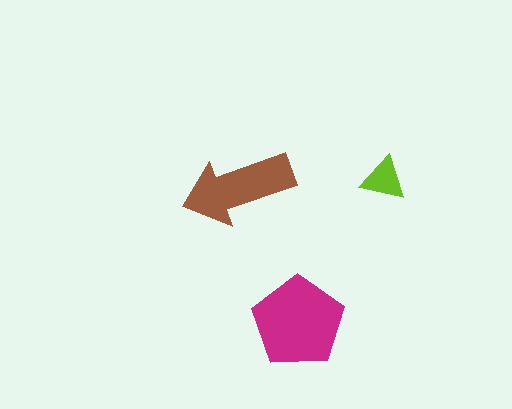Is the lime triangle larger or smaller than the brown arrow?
Smaller.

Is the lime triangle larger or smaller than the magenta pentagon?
Smaller.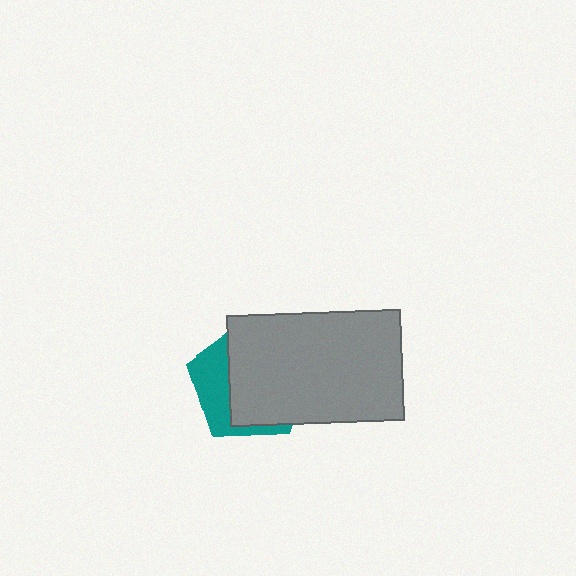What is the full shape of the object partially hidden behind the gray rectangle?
The partially hidden object is a teal pentagon.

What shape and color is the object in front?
The object in front is a gray rectangle.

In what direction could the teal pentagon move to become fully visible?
The teal pentagon could move left. That would shift it out from behind the gray rectangle entirely.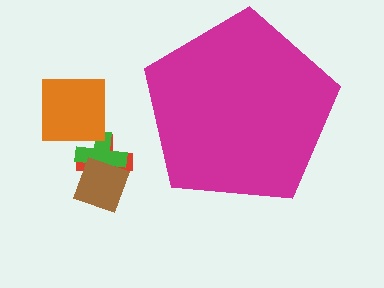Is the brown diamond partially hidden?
No, the brown diamond is fully visible.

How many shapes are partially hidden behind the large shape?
0 shapes are partially hidden.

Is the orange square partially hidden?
No, the orange square is fully visible.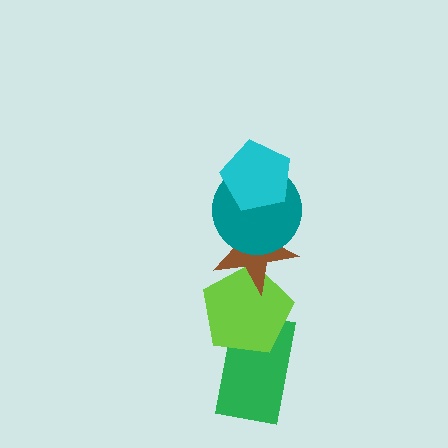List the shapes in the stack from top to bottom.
From top to bottom: the cyan pentagon, the teal circle, the brown star, the lime pentagon, the green rectangle.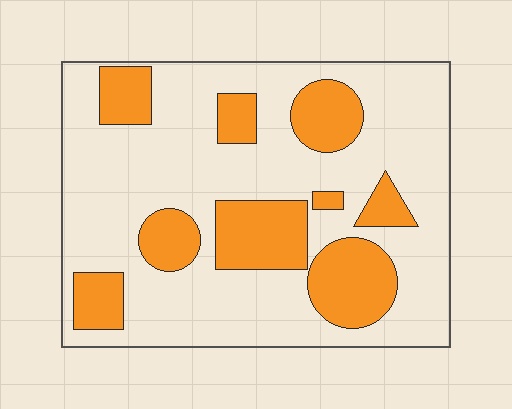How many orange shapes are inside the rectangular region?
9.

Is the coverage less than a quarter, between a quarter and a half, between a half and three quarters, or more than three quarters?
Between a quarter and a half.